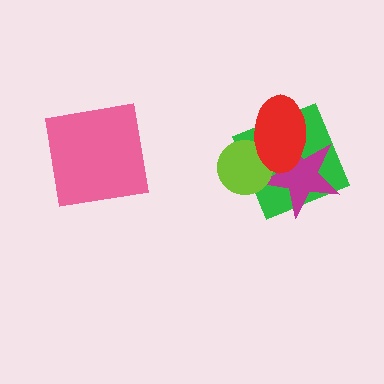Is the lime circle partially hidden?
Yes, it is partially covered by another shape.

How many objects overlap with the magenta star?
3 objects overlap with the magenta star.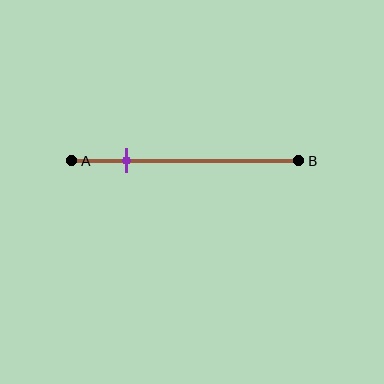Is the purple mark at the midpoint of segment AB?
No, the mark is at about 25% from A, not at the 50% midpoint.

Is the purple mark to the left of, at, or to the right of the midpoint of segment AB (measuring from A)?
The purple mark is to the left of the midpoint of segment AB.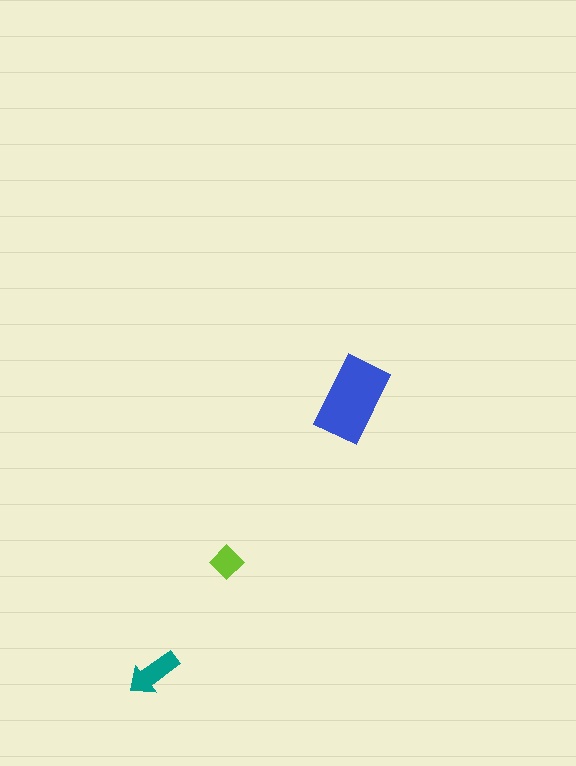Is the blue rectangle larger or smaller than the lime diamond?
Larger.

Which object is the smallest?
The lime diamond.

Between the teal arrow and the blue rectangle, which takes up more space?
The blue rectangle.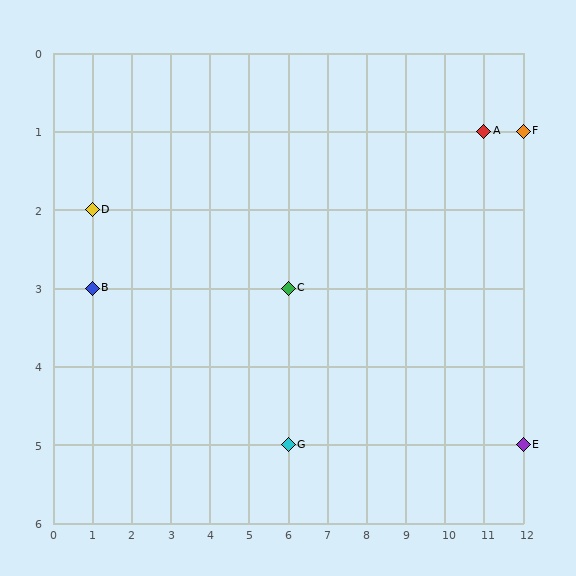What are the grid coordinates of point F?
Point F is at grid coordinates (12, 1).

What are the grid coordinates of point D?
Point D is at grid coordinates (1, 2).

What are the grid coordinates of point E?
Point E is at grid coordinates (12, 5).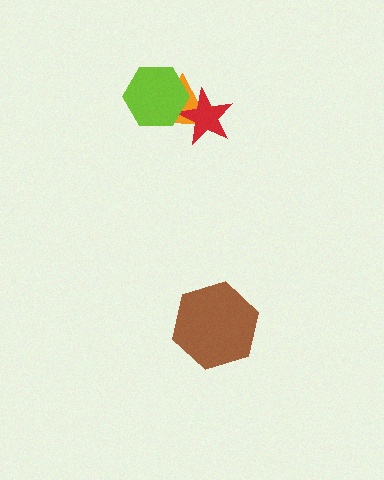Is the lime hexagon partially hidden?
No, no other shape covers it.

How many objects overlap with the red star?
2 objects overlap with the red star.